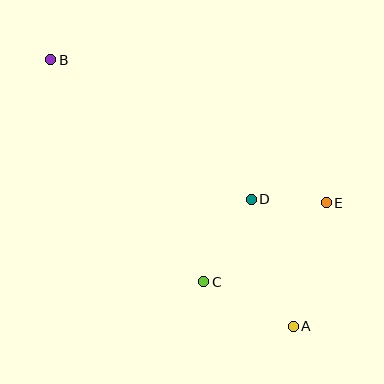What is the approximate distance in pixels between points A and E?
The distance between A and E is approximately 128 pixels.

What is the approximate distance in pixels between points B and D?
The distance between B and D is approximately 244 pixels.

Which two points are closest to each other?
Points D and E are closest to each other.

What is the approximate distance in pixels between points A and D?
The distance between A and D is approximately 134 pixels.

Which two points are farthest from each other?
Points A and B are farthest from each other.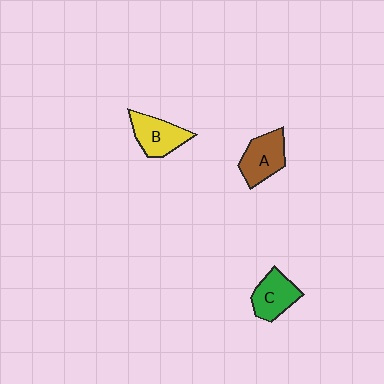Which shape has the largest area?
Shape A (brown).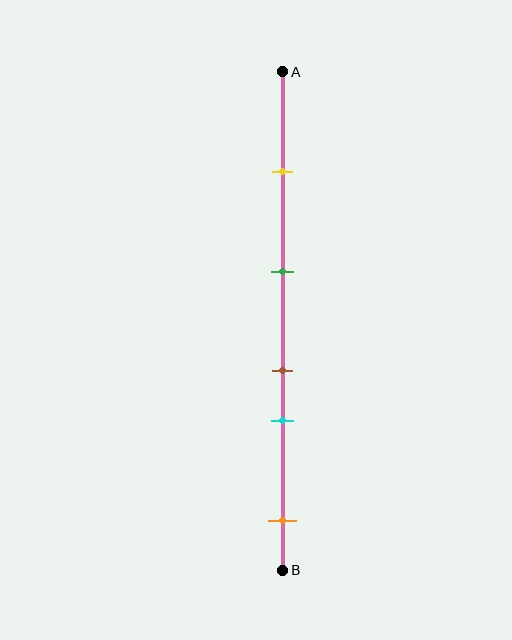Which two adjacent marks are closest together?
The brown and cyan marks are the closest adjacent pair.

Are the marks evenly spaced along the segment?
No, the marks are not evenly spaced.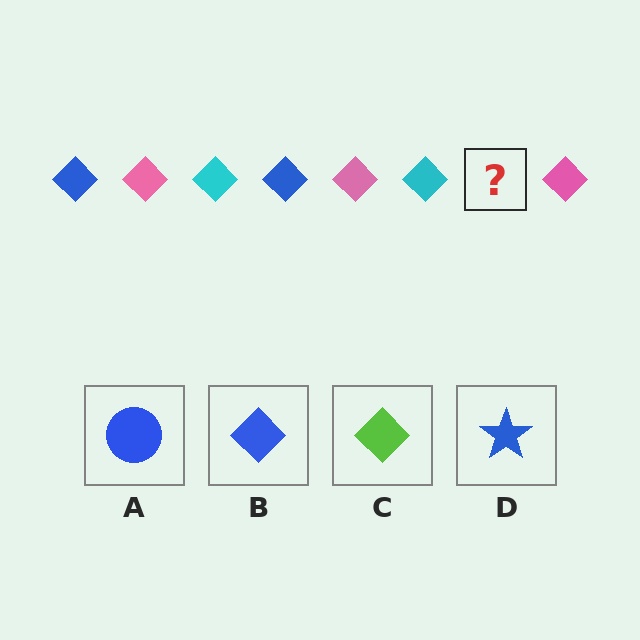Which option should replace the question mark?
Option B.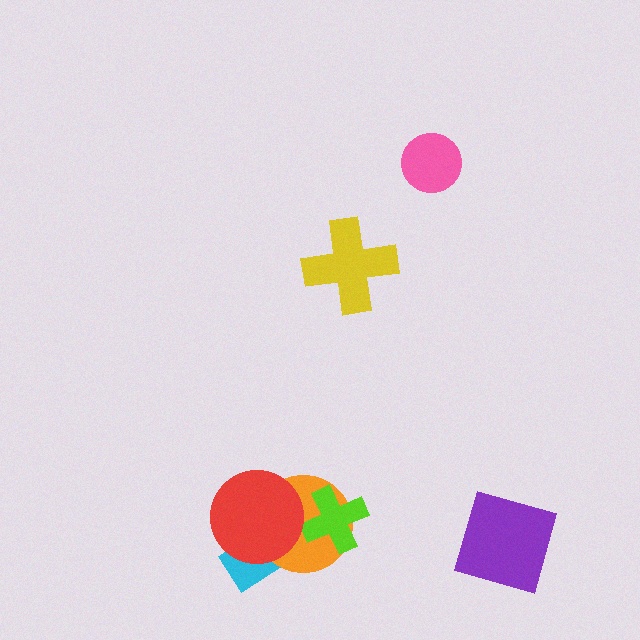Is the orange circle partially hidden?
Yes, it is partially covered by another shape.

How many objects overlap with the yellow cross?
0 objects overlap with the yellow cross.